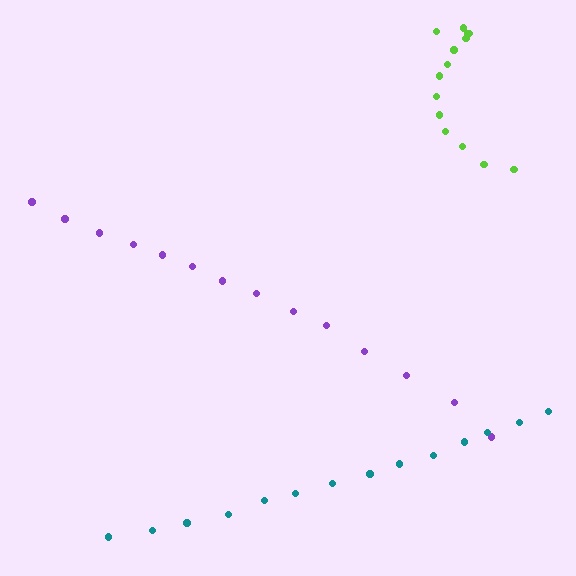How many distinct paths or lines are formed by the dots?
There are 3 distinct paths.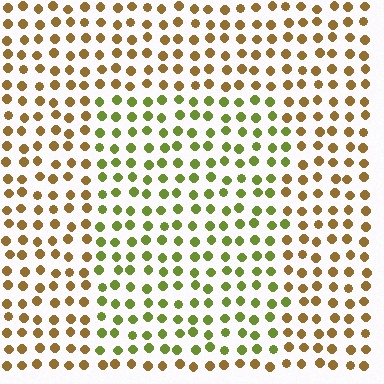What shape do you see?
I see a rectangle.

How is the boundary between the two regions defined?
The boundary is defined purely by a slight shift in hue (about 45 degrees). Spacing, size, and orientation are identical on both sides.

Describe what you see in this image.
The image is filled with small brown elements in a uniform arrangement. A rectangle-shaped region is visible where the elements are tinted to a slightly different hue, forming a subtle color boundary.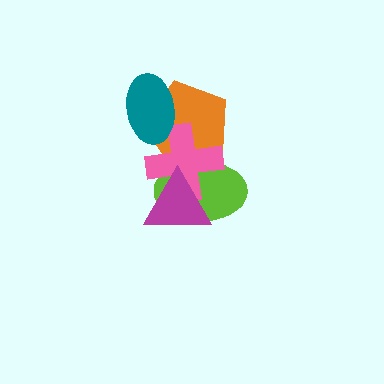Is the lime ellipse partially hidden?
Yes, it is partially covered by another shape.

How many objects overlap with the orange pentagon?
3 objects overlap with the orange pentagon.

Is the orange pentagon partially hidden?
Yes, it is partially covered by another shape.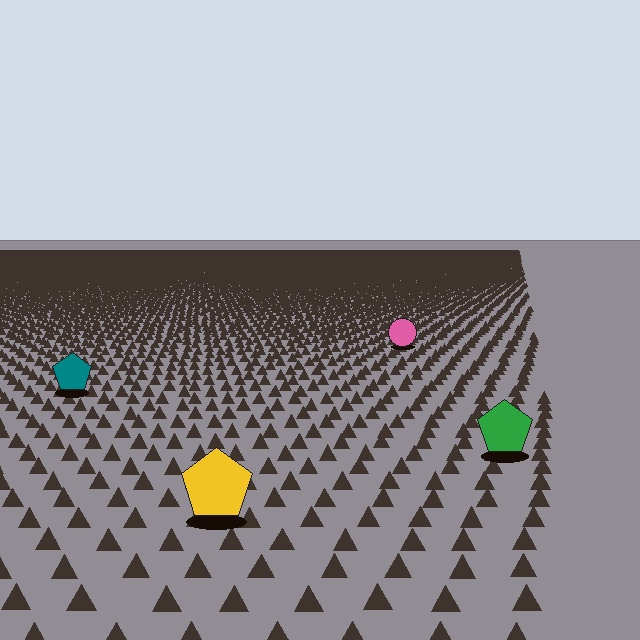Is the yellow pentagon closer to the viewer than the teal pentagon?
Yes. The yellow pentagon is closer — you can tell from the texture gradient: the ground texture is coarser near it.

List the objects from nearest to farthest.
From nearest to farthest: the yellow pentagon, the green pentagon, the teal pentagon, the pink circle.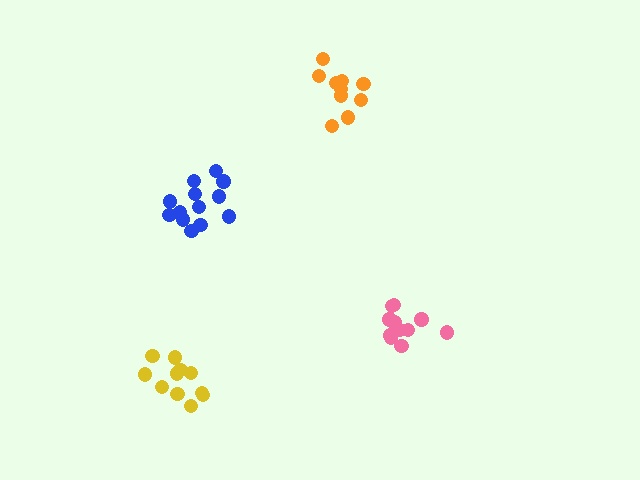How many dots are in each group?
Group 1: 13 dots, Group 2: 10 dots, Group 3: 11 dots, Group 4: 11 dots (45 total).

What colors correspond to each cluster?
The clusters are colored: blue, orange, pink, yellow.